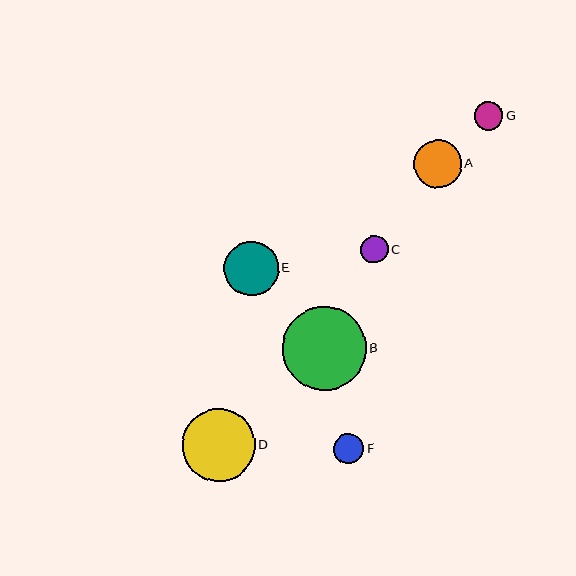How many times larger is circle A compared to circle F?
Circle A is approximately 1.6 times the size of circle F.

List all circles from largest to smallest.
From largest to smallest: B, D, E, A, F, G, C.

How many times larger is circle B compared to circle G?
Circle B is approximately 3.0 times the size of circle G.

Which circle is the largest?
Circle B is the largest with a size of approximately 84 pixels.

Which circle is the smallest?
Circle C is the smallest with a size of approximately 27 pixels.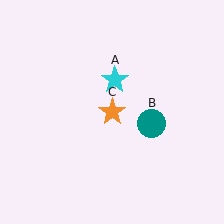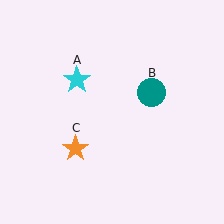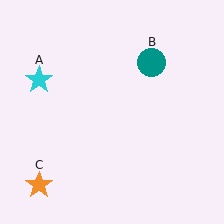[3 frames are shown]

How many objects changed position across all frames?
3 objects changed position: cyan star (object A), teal circle (object B), orange star (object C).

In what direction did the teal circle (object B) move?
The teal circle (object B) moved up.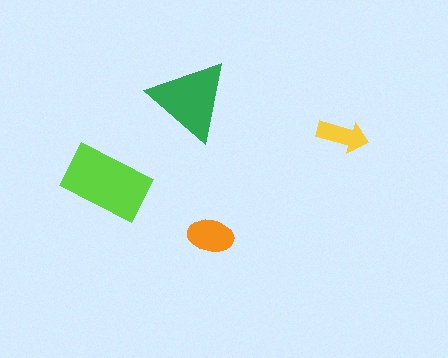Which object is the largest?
The lime rectangle.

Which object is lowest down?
The orange ellipse is bottommost.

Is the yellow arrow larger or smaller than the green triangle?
Smaller.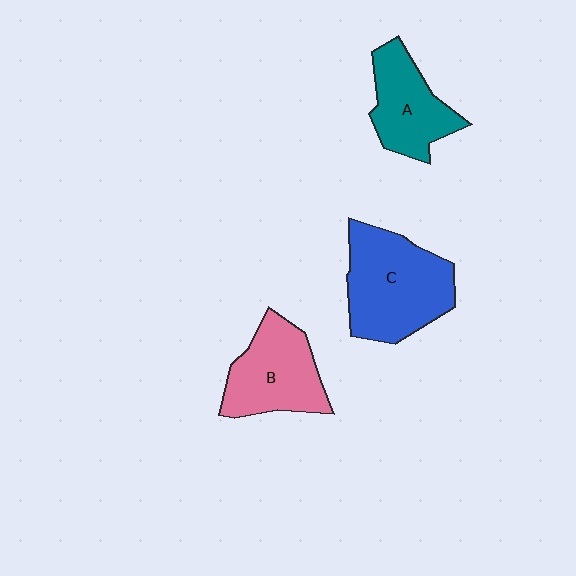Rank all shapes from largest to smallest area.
From largest to smallest: C (blue), B (pink), A (teal).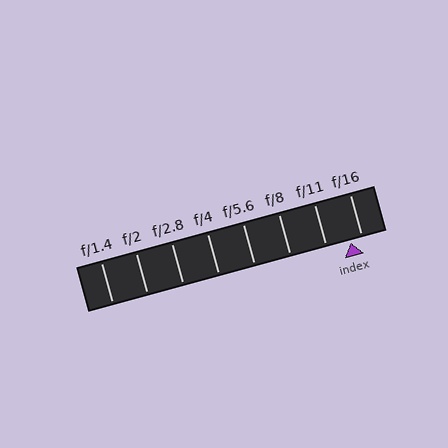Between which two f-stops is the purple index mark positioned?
The index mark is between f/11 and f/16.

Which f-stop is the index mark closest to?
The index mark is closest to f/16.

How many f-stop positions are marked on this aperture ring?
There are 8 f-stop positions marked.